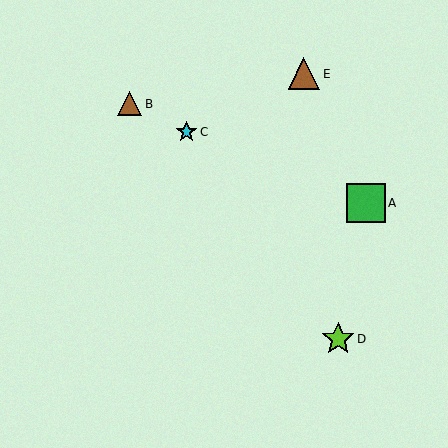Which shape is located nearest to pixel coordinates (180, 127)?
The cyan star (labeled C) at (187, 132) is nearest to that location.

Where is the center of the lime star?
The center of the lime star is at (338, 339).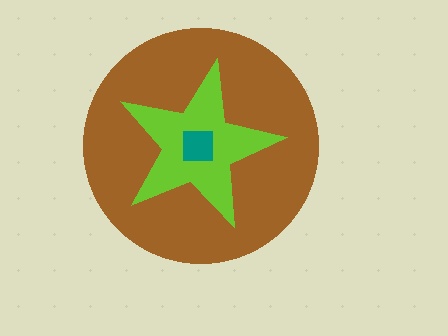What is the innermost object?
The teal square.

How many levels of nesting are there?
3.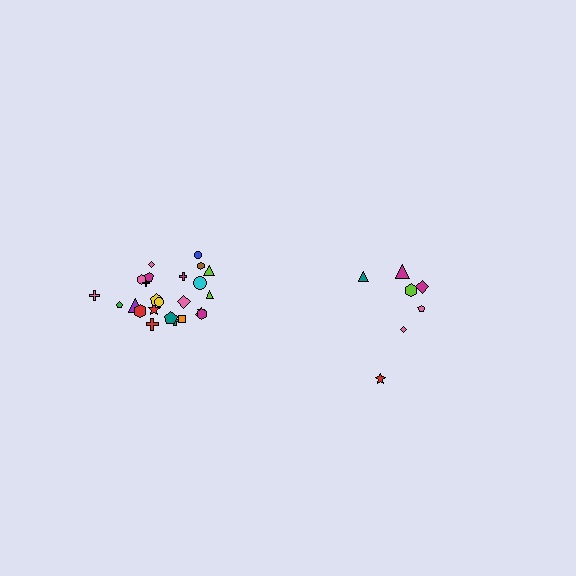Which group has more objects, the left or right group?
The left group.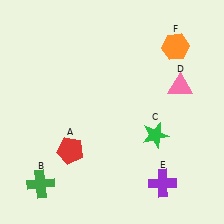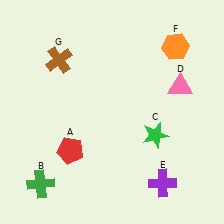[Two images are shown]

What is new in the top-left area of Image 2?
A brown cross (G) was added in the top-left area of Image 2.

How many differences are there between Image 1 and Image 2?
There is 1 difference between the two images.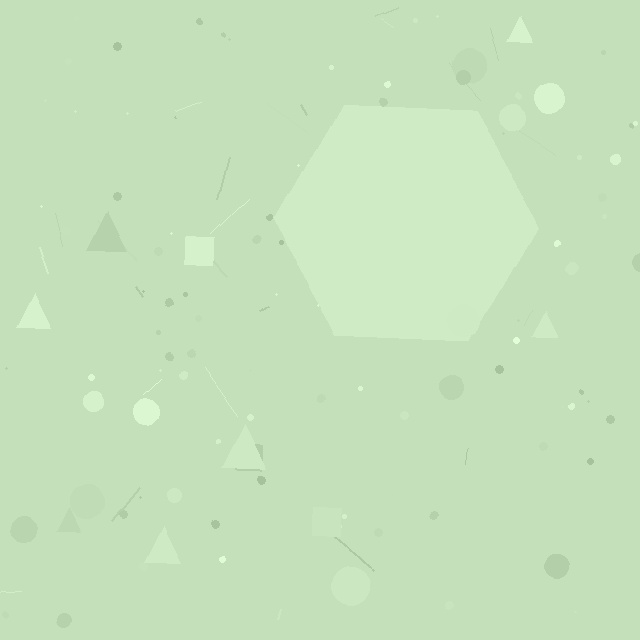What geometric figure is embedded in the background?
A hexagon is embedded in the background.